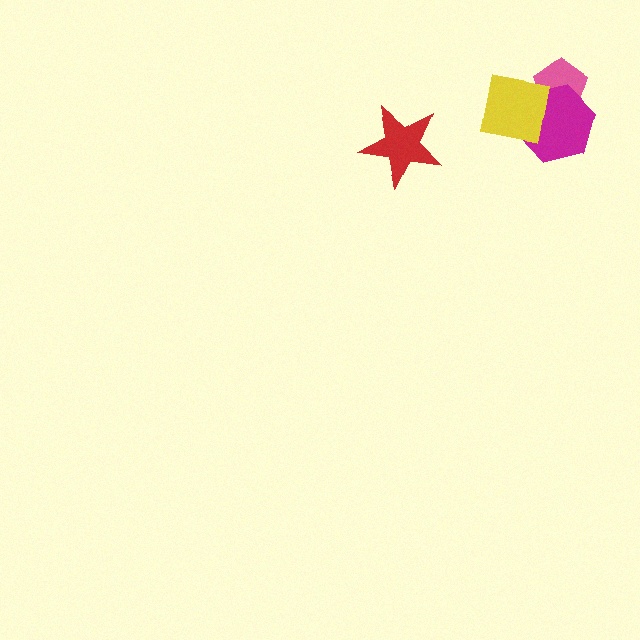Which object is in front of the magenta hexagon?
The yellow square is in front of the magenta hexagon.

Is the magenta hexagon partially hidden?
Yes, it is partially covered by another shape.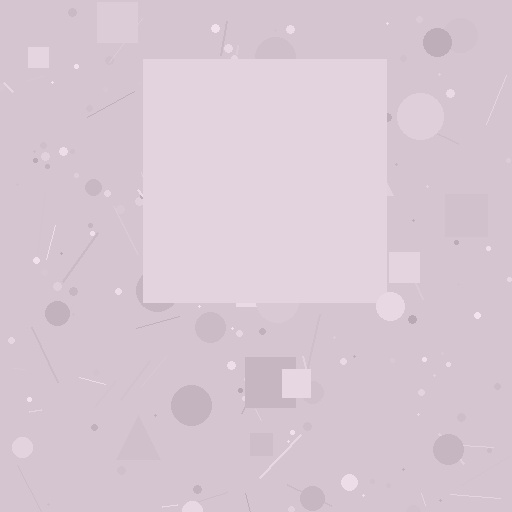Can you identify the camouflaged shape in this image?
The camouflaged shape is a square.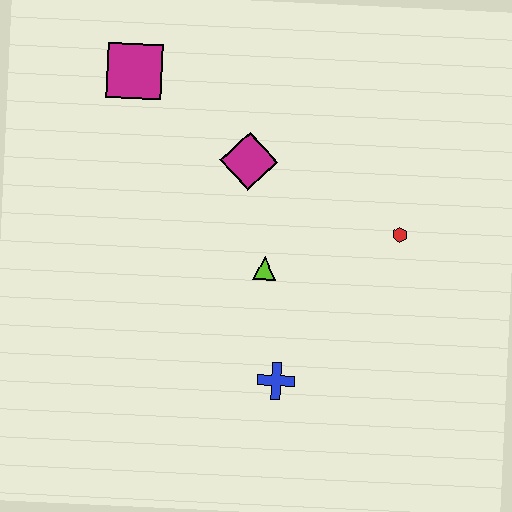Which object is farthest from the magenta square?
The blue cross is farthest from the magenta square.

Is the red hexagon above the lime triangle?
Yes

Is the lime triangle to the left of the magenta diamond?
No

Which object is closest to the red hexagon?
The lime triangle is closest to the red hexagon.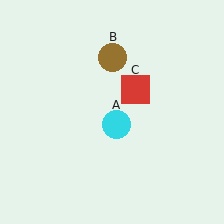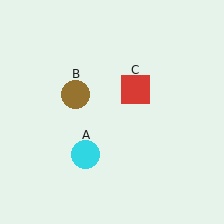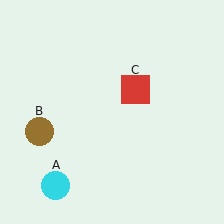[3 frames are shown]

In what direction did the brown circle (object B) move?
The brown circle (object B) moved down and to the left.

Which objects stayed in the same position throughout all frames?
Red square (object C) remained stationary.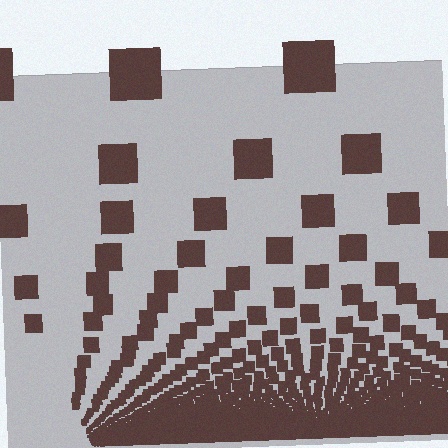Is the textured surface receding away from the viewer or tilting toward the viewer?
The surface appears to tilt toward the viewer. Texture elements get larger and sparser toward the top.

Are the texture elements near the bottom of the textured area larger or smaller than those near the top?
Smaller. The gradient is inverted — elements near the bottom are smaller and denser.